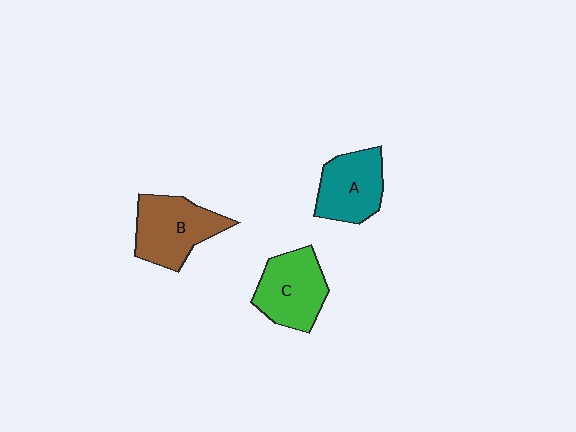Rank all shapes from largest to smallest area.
From largest to smallest: B (brown), C (green), A (teal).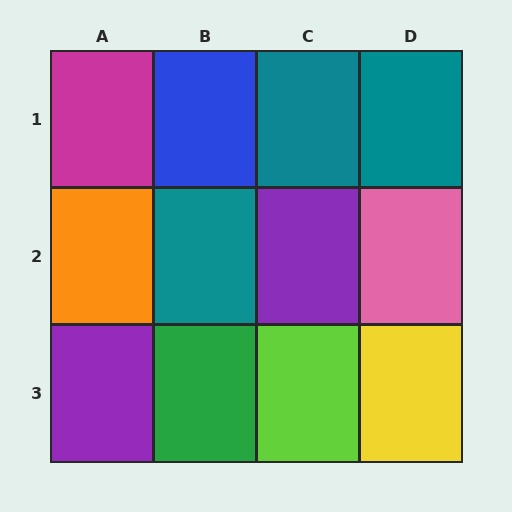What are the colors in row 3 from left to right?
Purple, green, lime, yellow.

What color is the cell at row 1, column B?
Blue.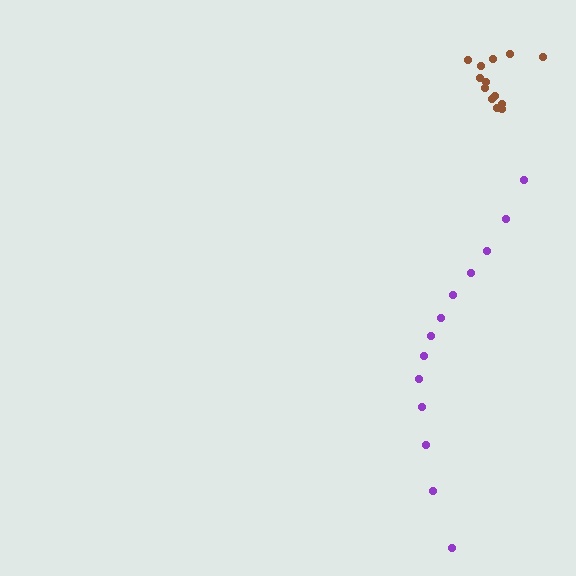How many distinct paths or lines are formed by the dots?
There are 2 distinct paths.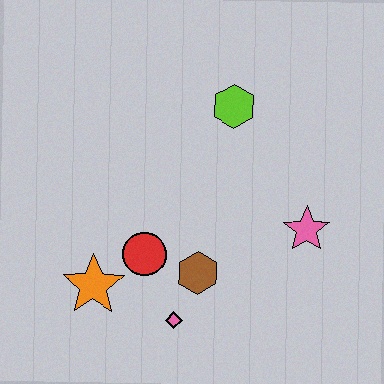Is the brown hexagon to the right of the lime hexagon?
No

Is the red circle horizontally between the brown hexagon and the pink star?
No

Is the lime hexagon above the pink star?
Yes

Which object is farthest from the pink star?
The orange star is farthest from the pink star.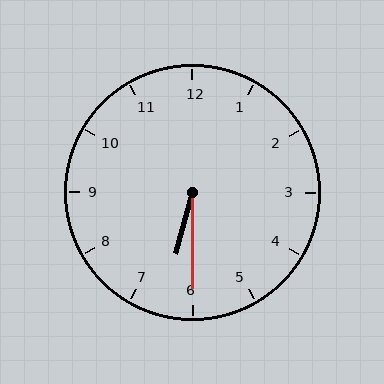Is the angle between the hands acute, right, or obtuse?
It is acute.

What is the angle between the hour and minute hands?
Approximately 15 degrees.